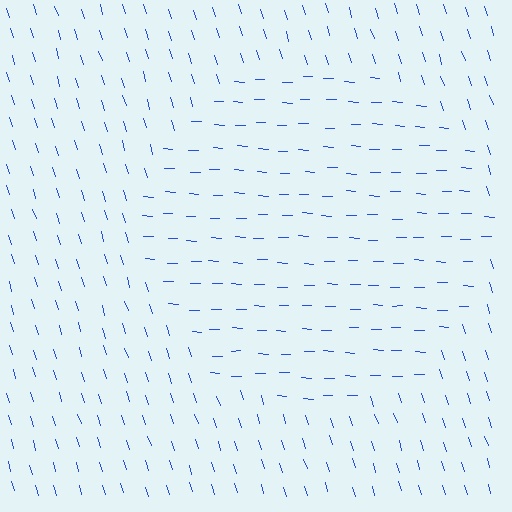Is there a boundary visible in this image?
Yes, there is a texture boundary formed by a change in line orientation.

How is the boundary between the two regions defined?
The boundary is defined purely by a change in line orientation (approximately 70 degrees difference). All lines are the same color and thickness.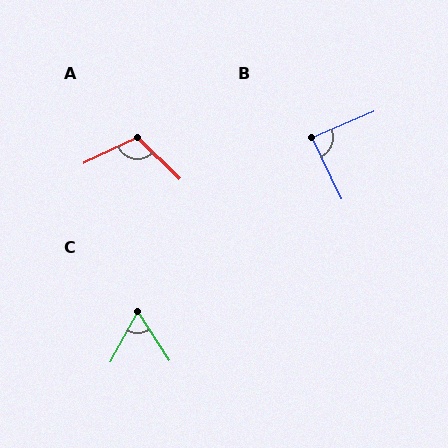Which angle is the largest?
A, at approximately 110 degrees.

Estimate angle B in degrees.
Approximately 87 degrees.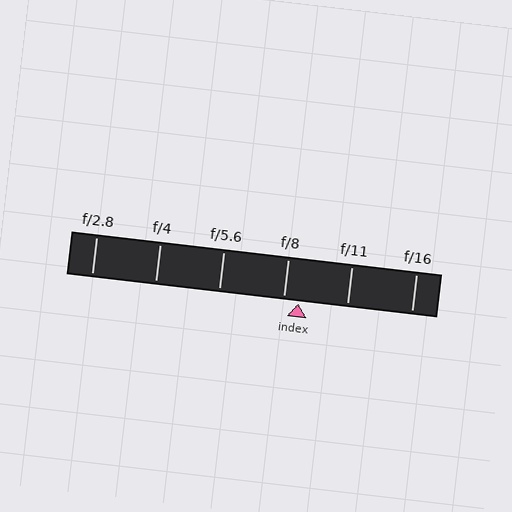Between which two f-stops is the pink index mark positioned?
The index mark is between f/8 and f/11.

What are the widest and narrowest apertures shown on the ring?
The widest aperture shown is f/2.8 and the narrowest is f/16.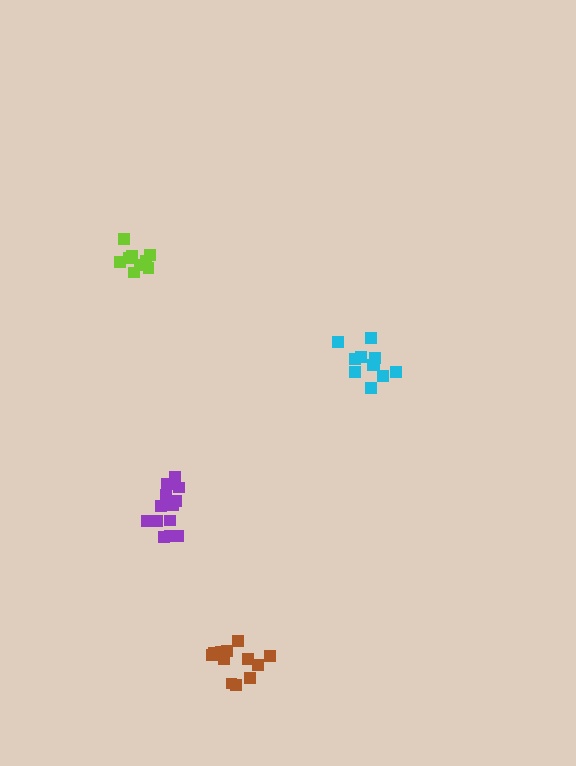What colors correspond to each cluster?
The clusters are colored: brown, cyan, purple, lime.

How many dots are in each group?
Group 1: 12 dots, Group 2: 11 dots, Group 3: 14 dots, Group 4: 9 dots (46 total).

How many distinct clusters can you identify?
There are 4 distinct clusters.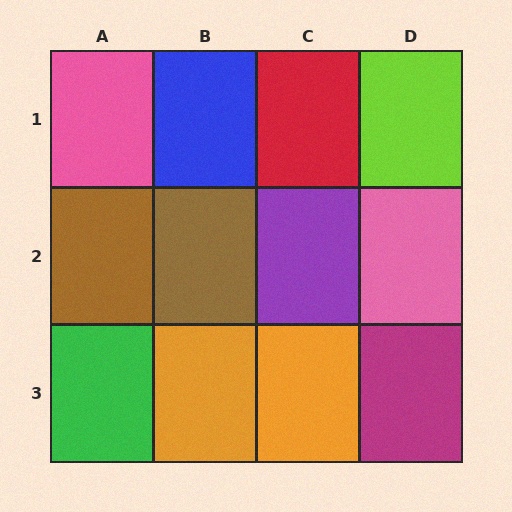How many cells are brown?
2 cells are brown.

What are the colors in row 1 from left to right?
Pink, blue, red, lime.